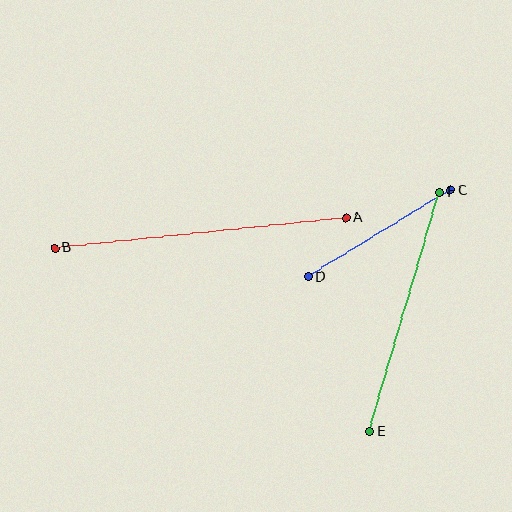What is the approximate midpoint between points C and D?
The midpoint is at approximately (379, 234) pixels.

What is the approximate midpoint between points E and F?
The midpoint is at approximately (404, 312) pixels.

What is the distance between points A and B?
The distance is approximately 293 pixels.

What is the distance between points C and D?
The distance is approximately 167 pixels.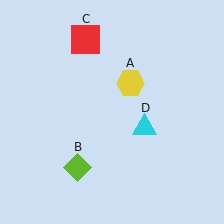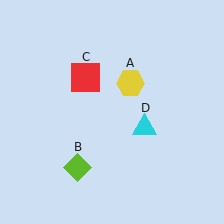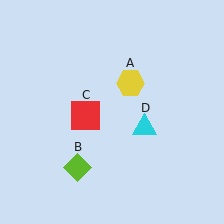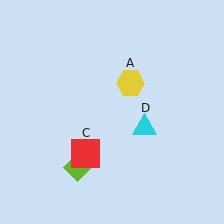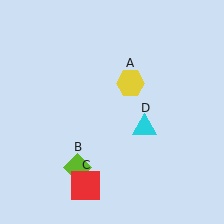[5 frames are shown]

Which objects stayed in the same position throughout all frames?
Yellow hexagon (object A) and lime diamond (object B) and cyan triangle (object D) remained stationary.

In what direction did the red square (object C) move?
The red square (object C) moved down.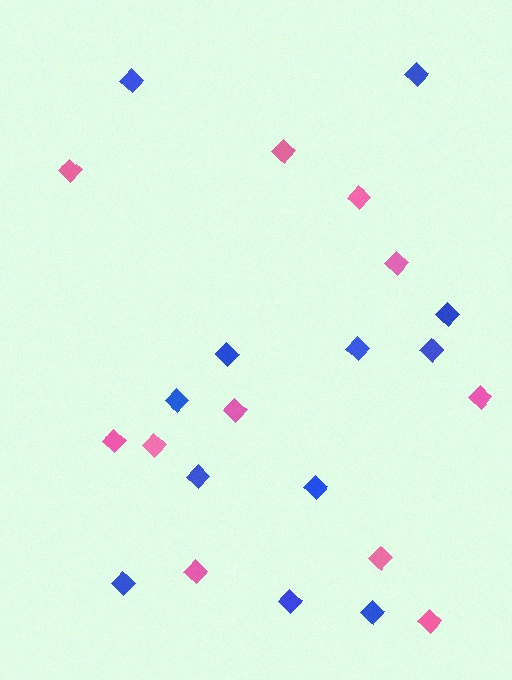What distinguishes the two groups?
There are 2 groups: one group of pink diamonds (11) and one group of blue diamonds (12).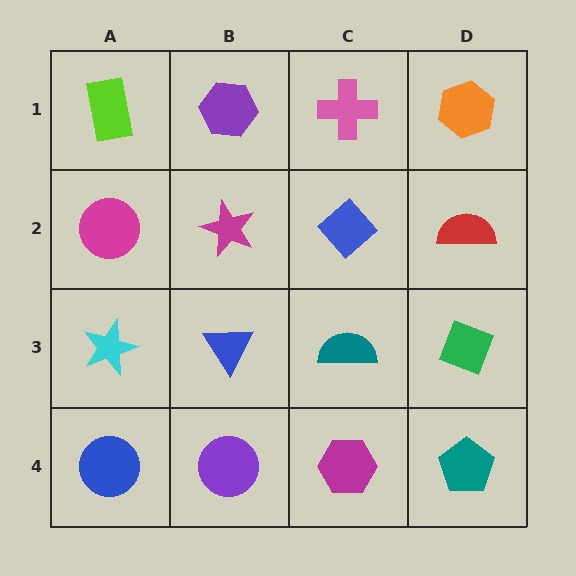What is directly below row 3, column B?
A purple circle.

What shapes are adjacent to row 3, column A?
A magenta circle (row 2, column A), a blue circle (row 4, column A), a blue triangle (row 3, column B).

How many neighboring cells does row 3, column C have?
4.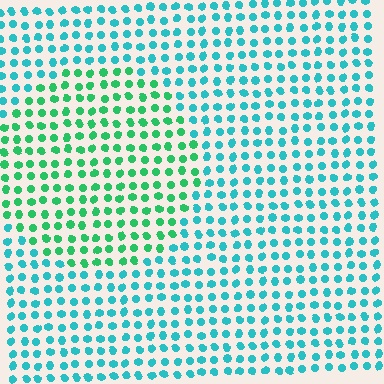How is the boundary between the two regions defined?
The boundary is defined purely by a slight shift in hue (about 39 degrees). Spacing, size, and orientation are identical on both sides.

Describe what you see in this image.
The image is filled with small cyan elements in a uniform arrangement. A circle-shaped region is visible where the elements are tinted to a slightly different hue, forming a subtle color boundary.